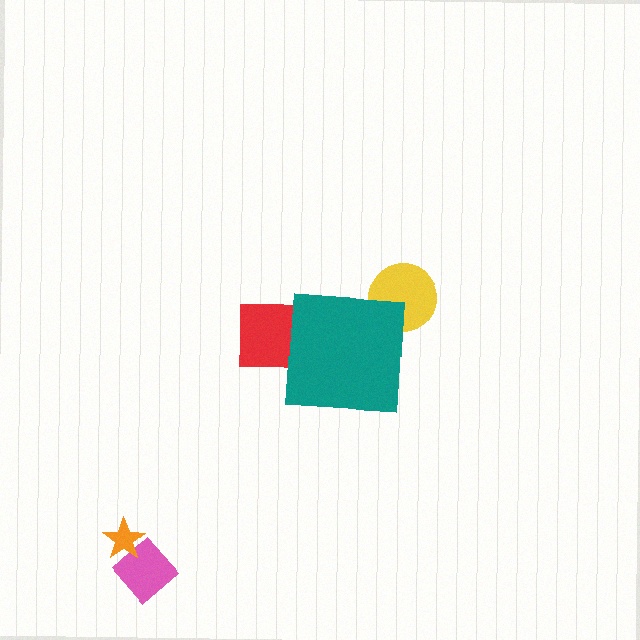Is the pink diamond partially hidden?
No, the pink diamond is fully visible.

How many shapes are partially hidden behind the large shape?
2 shapes are partially hidden.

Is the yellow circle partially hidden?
Yes, the yellow circle is partially hidden behind the teal square.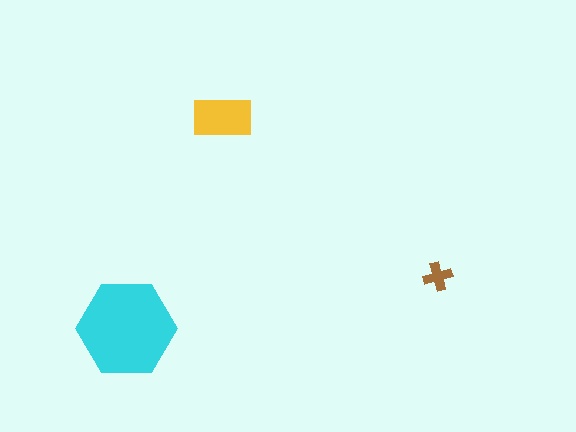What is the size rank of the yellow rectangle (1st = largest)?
2nd.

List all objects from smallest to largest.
The brown cross, the yellow rectangle, the cyan hexagon.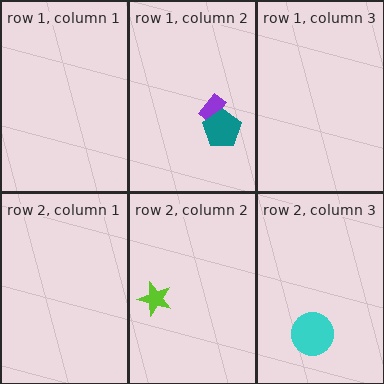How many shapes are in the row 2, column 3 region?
1.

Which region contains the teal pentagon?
The row 1, column 2 region.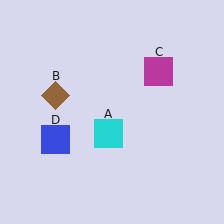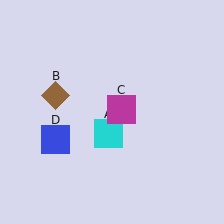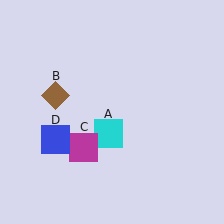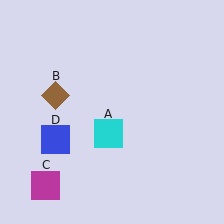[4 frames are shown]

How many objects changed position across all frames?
1 object changed position: magenta square (object C).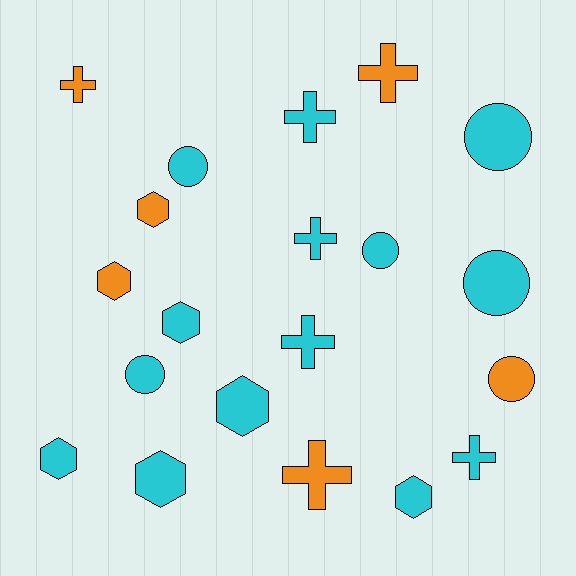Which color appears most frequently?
Cyan, with 14 objects.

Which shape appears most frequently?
Hexagon, with 7 objects.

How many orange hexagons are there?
There are 2 orange hexagons.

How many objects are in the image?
There are 20 objects.